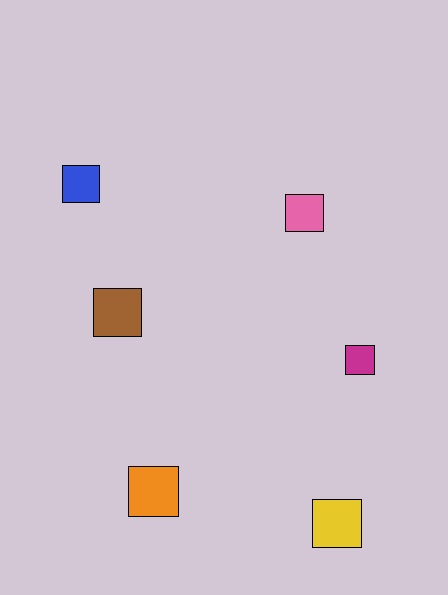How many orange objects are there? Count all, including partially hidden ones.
There is 1 orange object.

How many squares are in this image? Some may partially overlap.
There are 6 squares.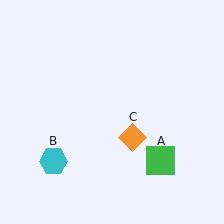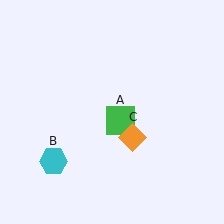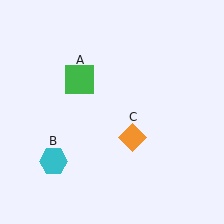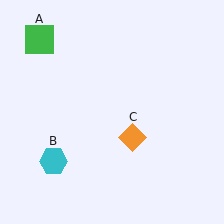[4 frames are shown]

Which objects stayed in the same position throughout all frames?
Cyan hexagon (object B) and orange diamond (object C) remained stationary.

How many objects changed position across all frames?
1 object changed position: green square (object A).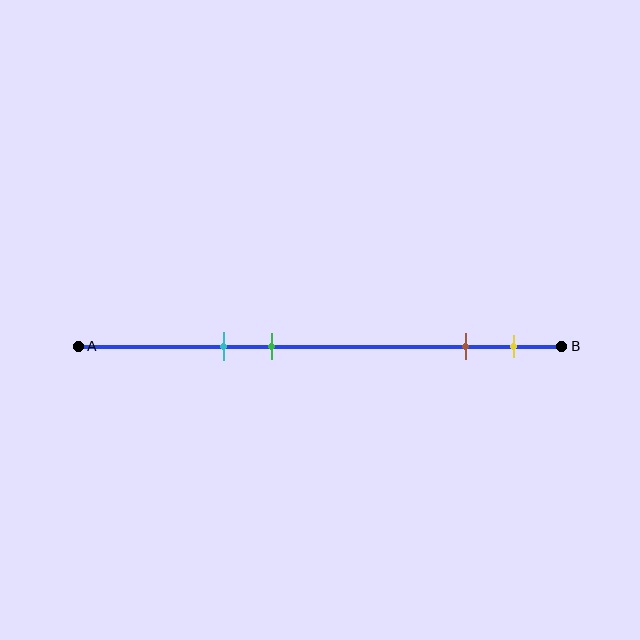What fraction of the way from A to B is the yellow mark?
The yellow mark is approximately 90% (0.9) of the way from A to B.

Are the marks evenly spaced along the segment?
No, the marks are not evenly spaced.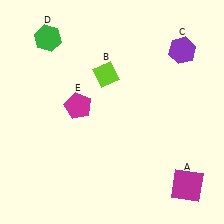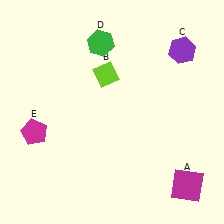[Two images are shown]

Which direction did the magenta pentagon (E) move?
The magenta pentagon (E) moved left.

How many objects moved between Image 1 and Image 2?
2 objects moved between the two images.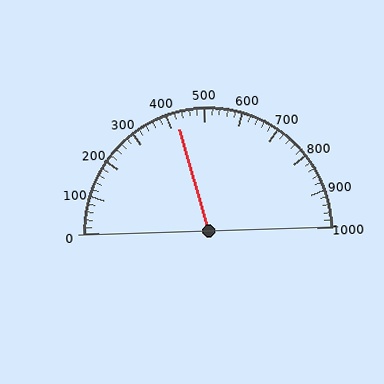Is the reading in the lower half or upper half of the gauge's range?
The reading is in the lower half of the range (0 to 1000).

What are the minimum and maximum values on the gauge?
The gauge ranges from 0 to 1000.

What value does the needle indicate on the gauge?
The needle indicates approximately 420.